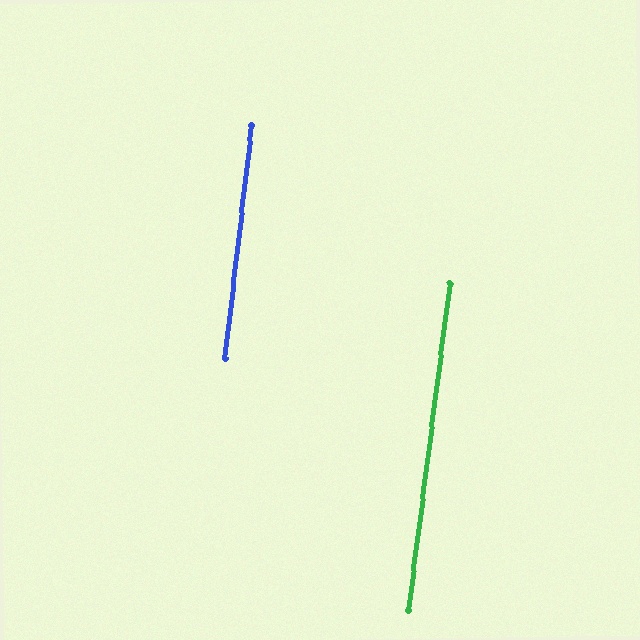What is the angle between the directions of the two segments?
Approximately 1 degree.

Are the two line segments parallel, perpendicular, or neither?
Parallel — their directions differ by only 0.8°.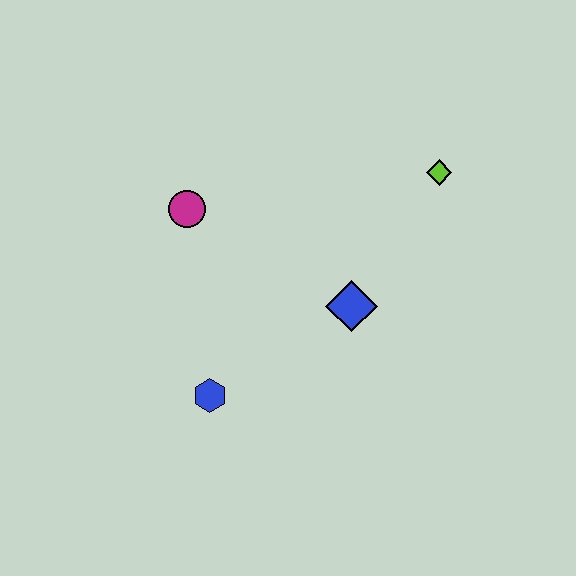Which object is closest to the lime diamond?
The blue diamond is closest to the lime diamond.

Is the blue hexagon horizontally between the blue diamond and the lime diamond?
No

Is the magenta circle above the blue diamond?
Yes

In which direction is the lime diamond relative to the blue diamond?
The lime diamond is above the blue diamond.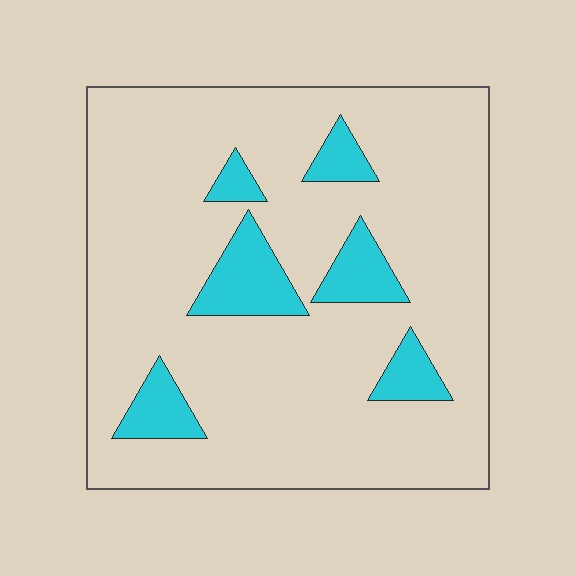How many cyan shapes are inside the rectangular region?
6.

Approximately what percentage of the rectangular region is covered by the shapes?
Approximately 15%.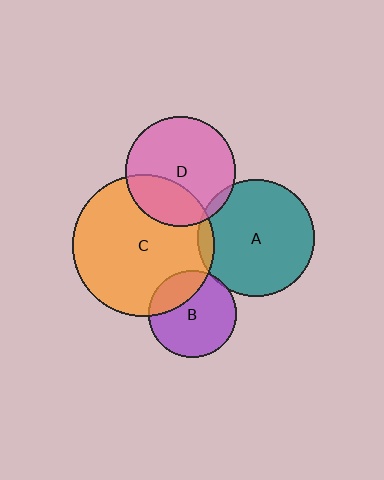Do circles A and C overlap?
Yes.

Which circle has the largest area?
Circle C (orange).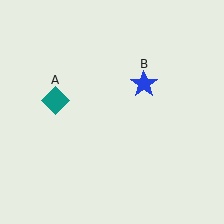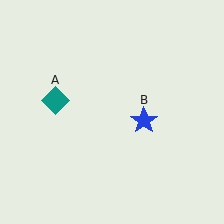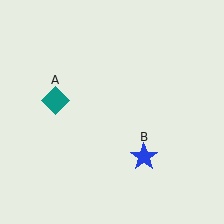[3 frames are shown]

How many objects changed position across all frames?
1 object changed position: blue star (object B).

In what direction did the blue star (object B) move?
The blue star (object B) moved down.